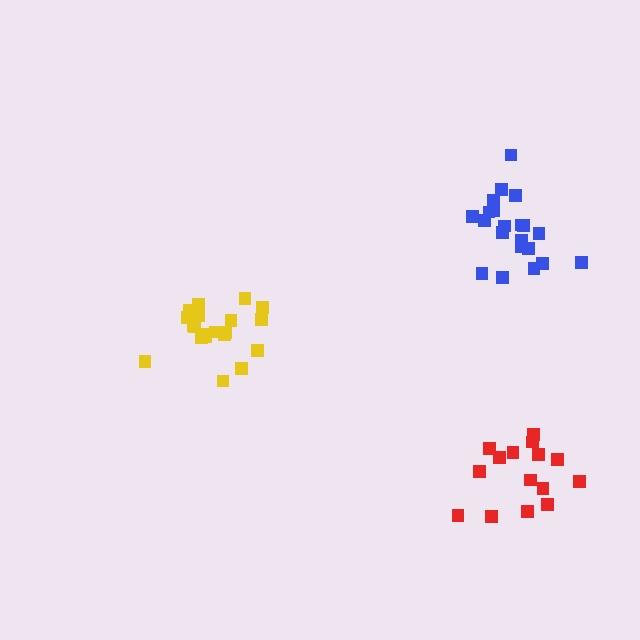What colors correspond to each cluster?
The clusters are colored: yellow, blue, red.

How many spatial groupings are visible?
There are 3 spatial groupings.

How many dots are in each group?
Group 1: 20 dots, Group 2: 21 dots, Group 3: 15 dots (56 total).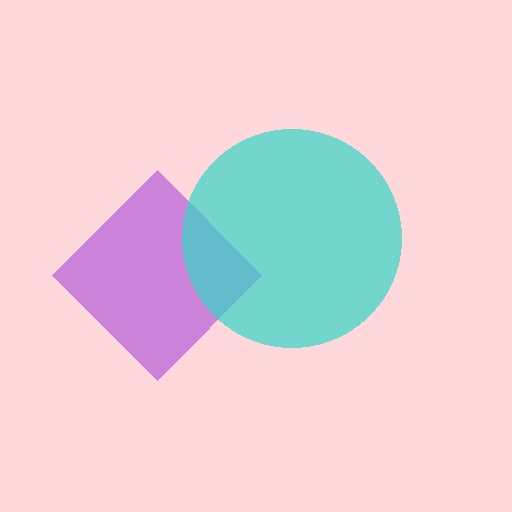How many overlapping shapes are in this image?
There are 2 overlapping shapes in the image.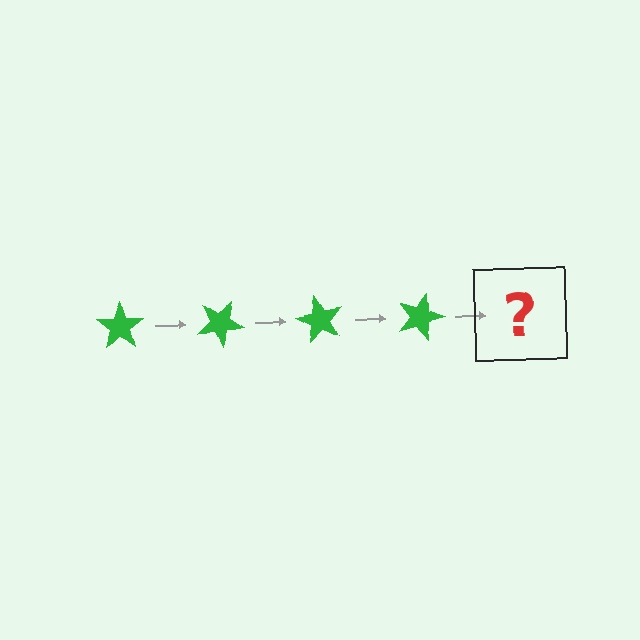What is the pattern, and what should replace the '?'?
The pattern is that the star rotates 30 degrees each step. The '?' should be a green star rotated 120 degrees.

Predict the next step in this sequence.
The next step is a green star rotated 120 degrees.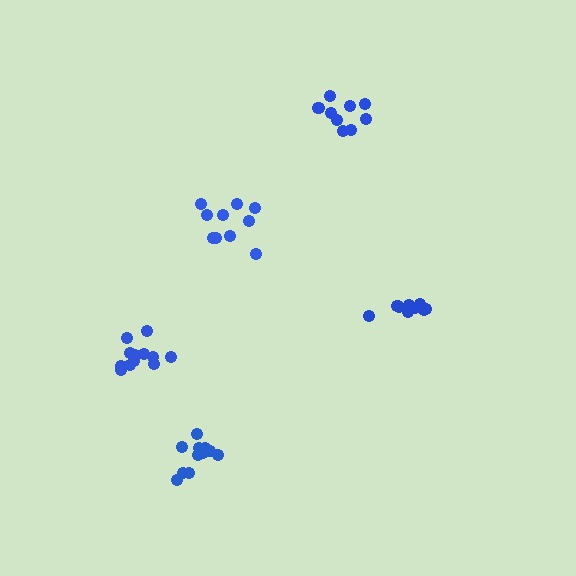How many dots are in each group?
Group 1: 10 dots, Group 2: 11 dots, Group 3: 9 dots, Group 4: 9 dots, Group 5: 12 dots (51 total).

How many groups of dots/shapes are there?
There are 5 groups.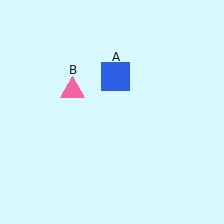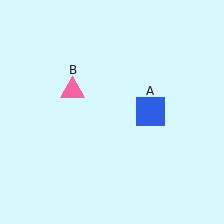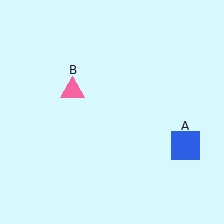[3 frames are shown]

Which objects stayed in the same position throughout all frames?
Pink triangle (object B) remained stationary.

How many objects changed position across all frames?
1 object changed position: blue square (object A).